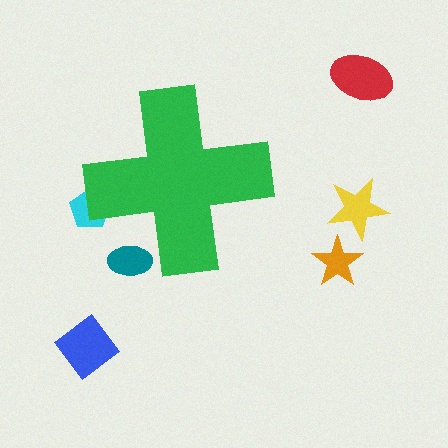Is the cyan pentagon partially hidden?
Yes, the cyan pentagon is partially hidden behind the green cross.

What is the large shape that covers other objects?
A green cross.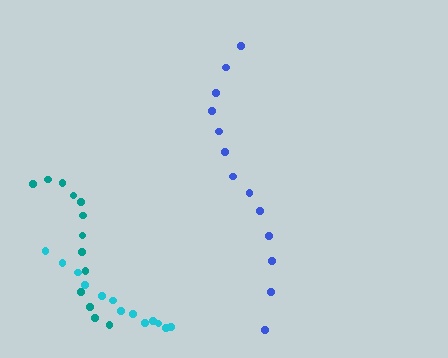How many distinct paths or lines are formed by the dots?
There are 3 distinct paths.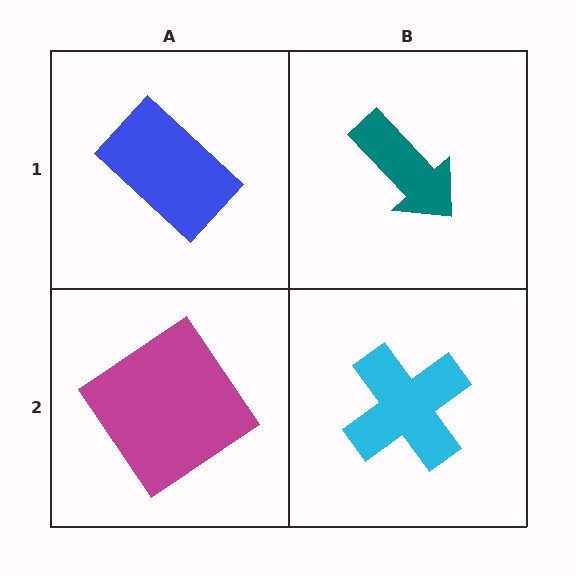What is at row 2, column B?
A cyan cross.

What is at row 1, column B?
A teal arrow.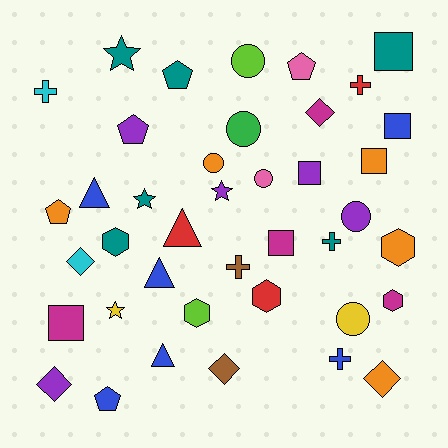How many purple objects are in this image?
There are 5 purple objects.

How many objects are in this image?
There are 40 objects.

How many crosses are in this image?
There are 5 crosses.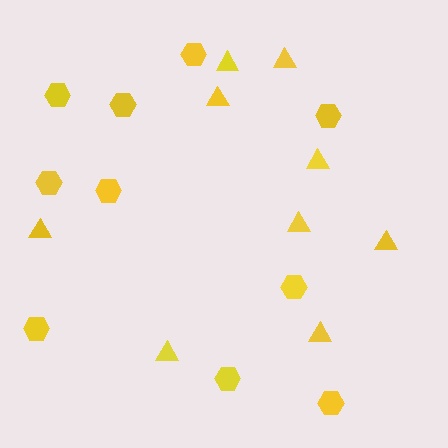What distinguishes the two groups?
There are 2 groups: one group of hexagons (10) and one group of triangles (9).